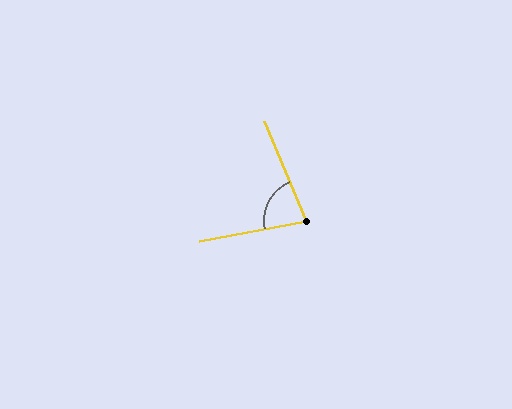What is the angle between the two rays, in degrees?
Approximately 78 degrees.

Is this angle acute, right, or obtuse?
It is acute.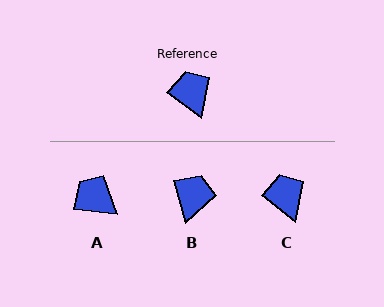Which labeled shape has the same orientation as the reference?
C.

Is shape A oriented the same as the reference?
No, it is off by about 30 degrees.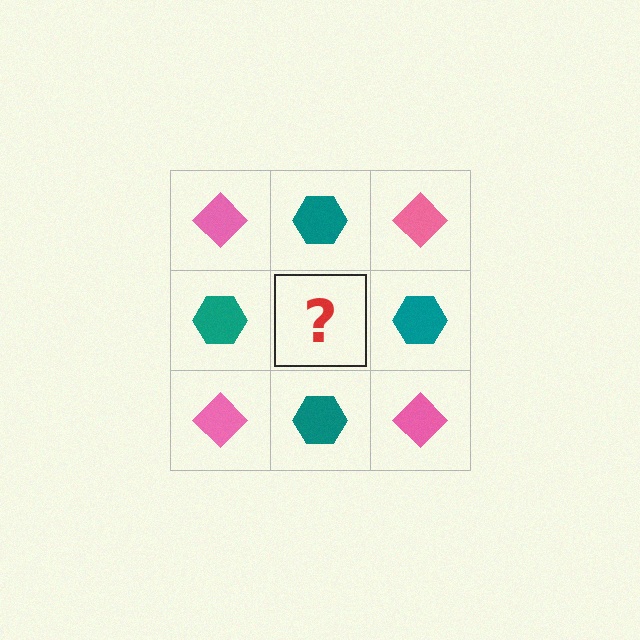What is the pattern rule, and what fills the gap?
The rule is that it alternates pink diamond and teal hexagon in a checkerboard pattern. The gap should be filled with a pink diamond.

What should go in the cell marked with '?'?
The missing cell should contain a pink diamond.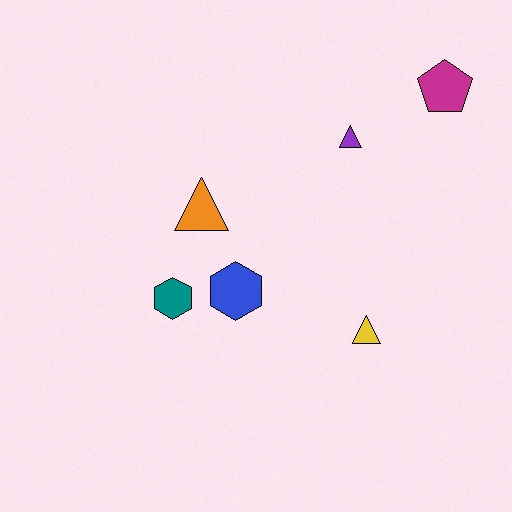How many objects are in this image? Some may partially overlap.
There are 6 objects.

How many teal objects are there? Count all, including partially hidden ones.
There is 1 teal object.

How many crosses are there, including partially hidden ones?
There are no crosses.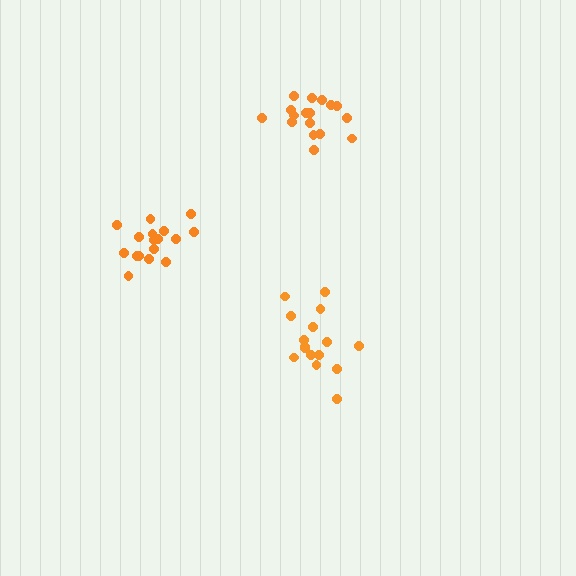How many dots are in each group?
Group 1: 16 dots, Group 2: 17 dots, Group 3: 17 dots (50 total).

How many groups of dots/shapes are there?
There are 3 groups.